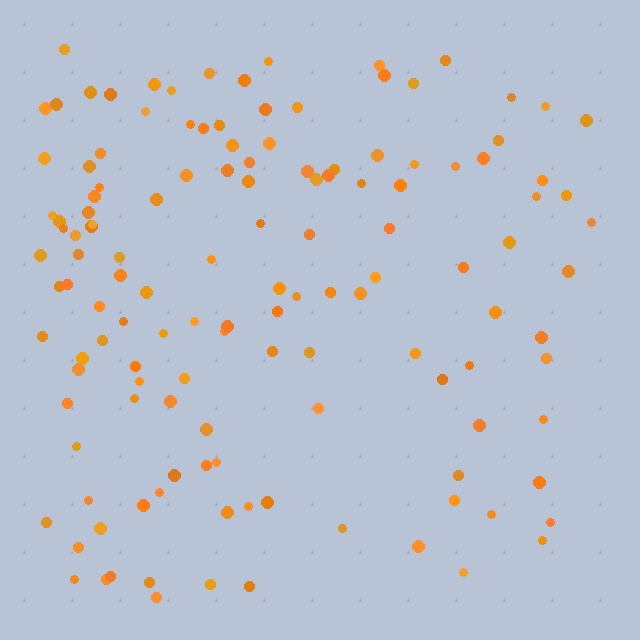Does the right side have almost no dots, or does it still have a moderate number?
Still a moderate number, just noticeably fewer than the left.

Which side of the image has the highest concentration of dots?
The left.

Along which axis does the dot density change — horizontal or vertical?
Horizontal.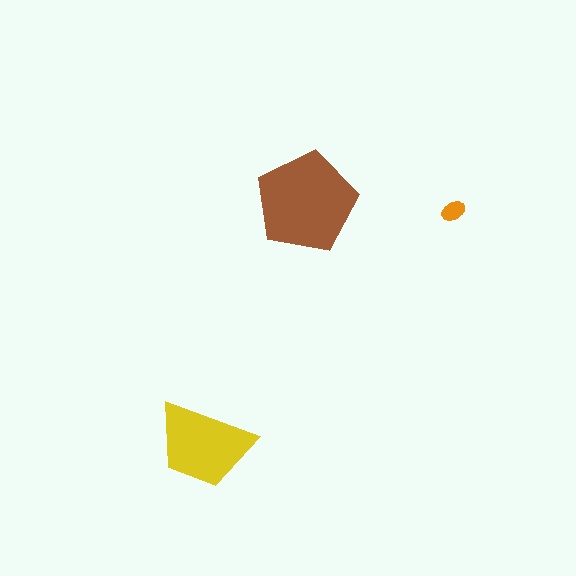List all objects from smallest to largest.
The orange ellipse, the yellow trapezoid, the brown pentagon.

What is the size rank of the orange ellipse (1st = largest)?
3rd.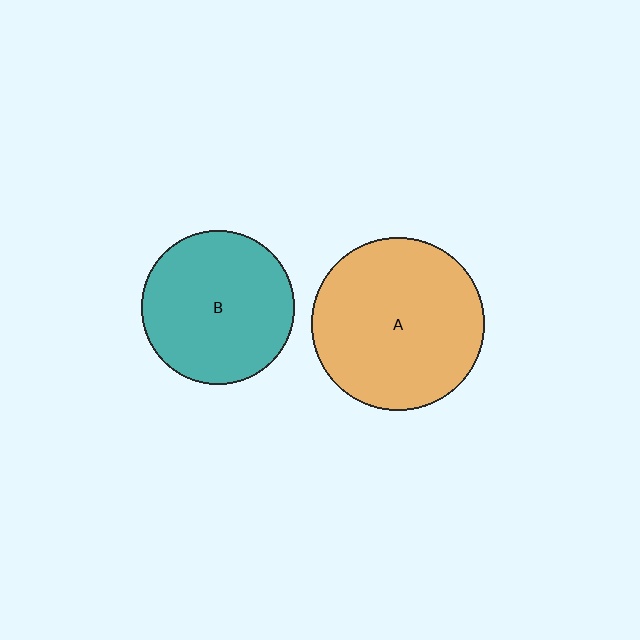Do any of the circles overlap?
No, none of the circles overlap.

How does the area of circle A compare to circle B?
Approximately 1.3 times.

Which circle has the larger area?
Circle A (orange).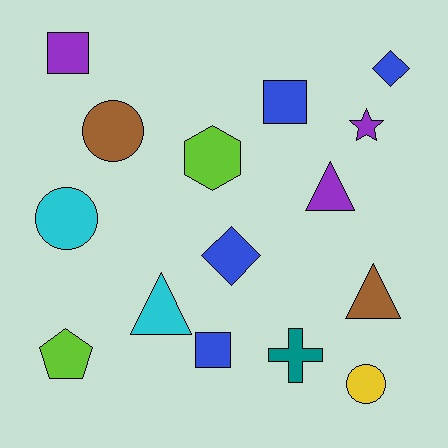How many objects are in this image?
There are 15 objects.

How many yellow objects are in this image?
There is 1 yellow object.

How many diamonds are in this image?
There are 2 diamonds.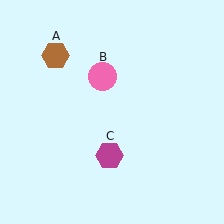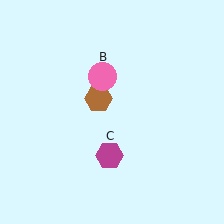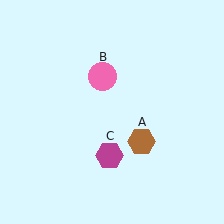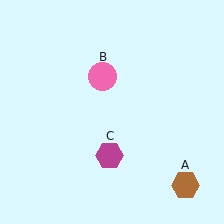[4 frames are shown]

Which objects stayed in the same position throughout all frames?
Pink circle (object B) and magenta hexagon (object C) remained stationary.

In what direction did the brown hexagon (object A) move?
The brown hexagon (object A) moved down and to the right.